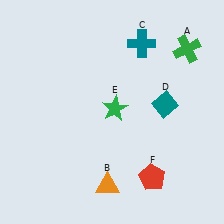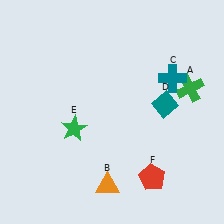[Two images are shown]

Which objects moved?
The objects that moved are: the green cross (A), the teal cross (C), the green star (E).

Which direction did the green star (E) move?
The green star (E) moved left.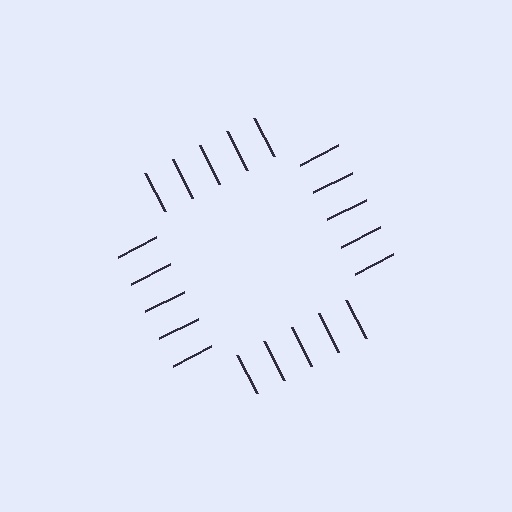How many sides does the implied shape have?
4 sides — the line-ends trace a square.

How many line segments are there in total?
20 — 5 along each of the 4 edges.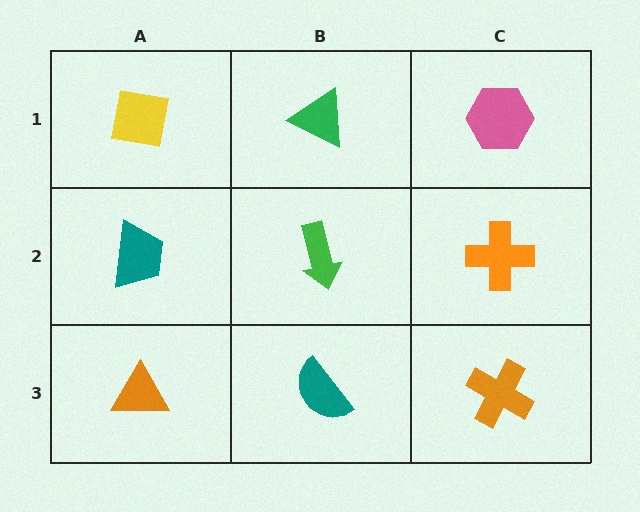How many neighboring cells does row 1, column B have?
3.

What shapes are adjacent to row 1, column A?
A teal trapezoid (row 2, column A), a green triangle (row 1, column B).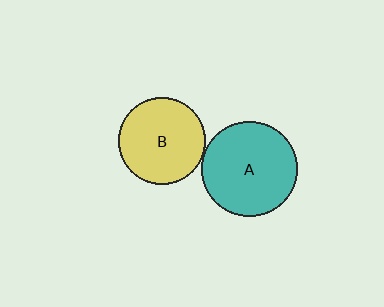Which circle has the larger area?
Circle A (teal).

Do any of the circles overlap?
No, none of the circles overlap.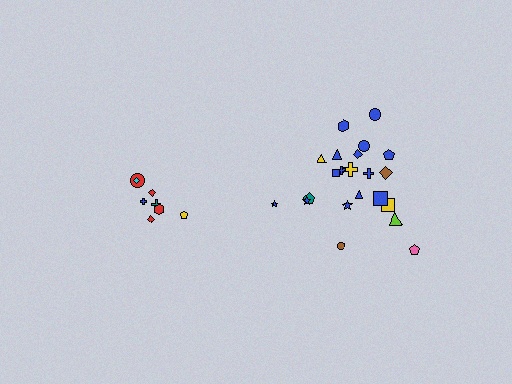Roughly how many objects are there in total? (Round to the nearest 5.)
Roughly 30 objects in total.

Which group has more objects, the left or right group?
The right group.